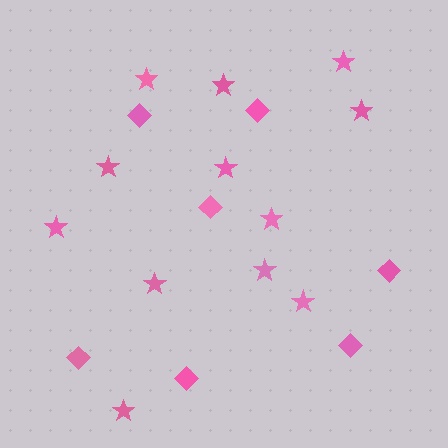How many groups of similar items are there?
There are 2 groups: one group of diamonds (7) and one group of stars (12).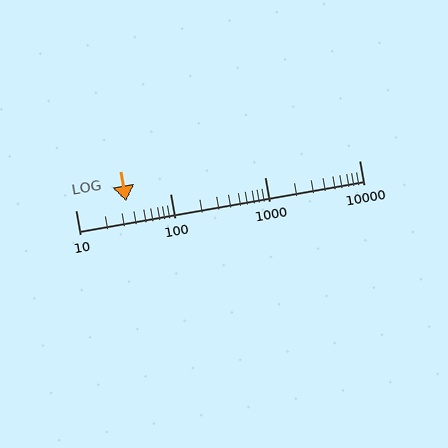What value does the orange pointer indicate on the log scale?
The pointer indicates approximately 34.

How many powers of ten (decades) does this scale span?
The scale spans 3 decades, from 10 to 10000.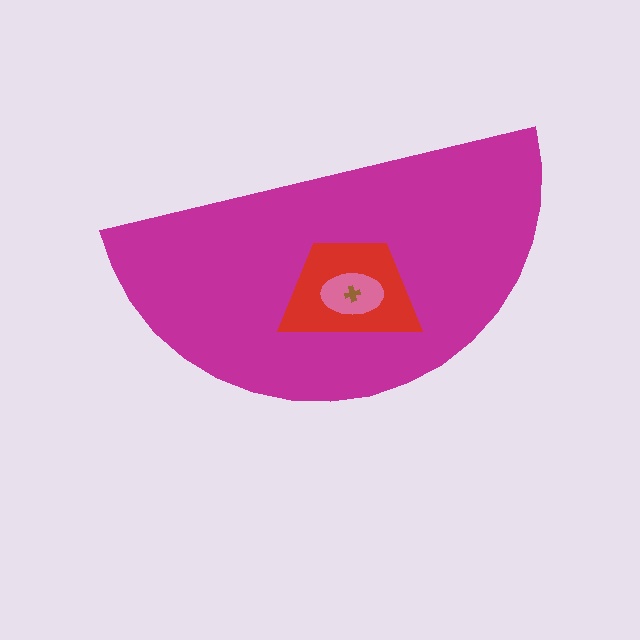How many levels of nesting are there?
4.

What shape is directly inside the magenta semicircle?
The red trapezoid.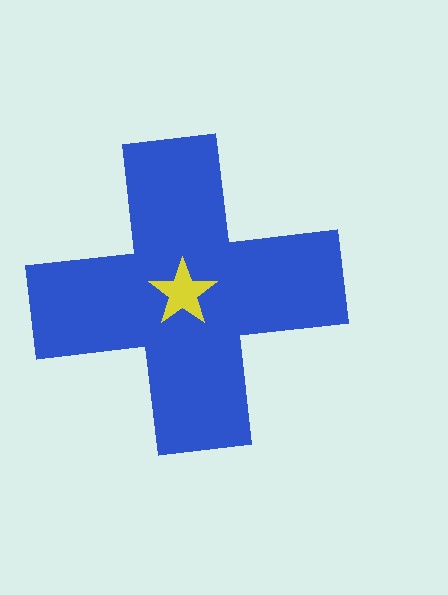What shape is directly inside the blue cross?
The yellow star.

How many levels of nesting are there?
2.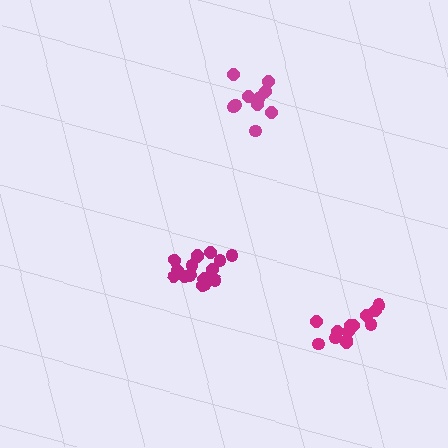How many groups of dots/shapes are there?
There are 3 groups.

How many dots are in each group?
Group 1: 13 dots, Group 2: 17 dots, Group 3: 11 dots (41 total).